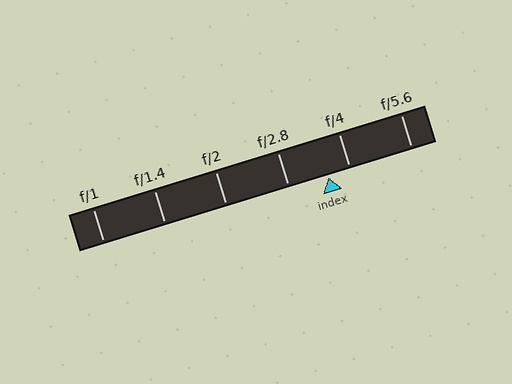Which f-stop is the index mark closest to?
The index mark is closest to f/4.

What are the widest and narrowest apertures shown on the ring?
The widest aperture shown is f/1 and the narrowest is f/5.6.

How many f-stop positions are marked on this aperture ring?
There are 6 f-stop positions marked.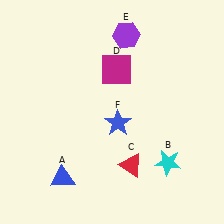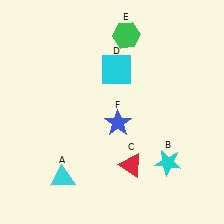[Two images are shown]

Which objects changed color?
A changed from blue to cyan. D changed from magenta to cyan. E changed from purple to green.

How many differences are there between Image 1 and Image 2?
There are 3 differences between the two images.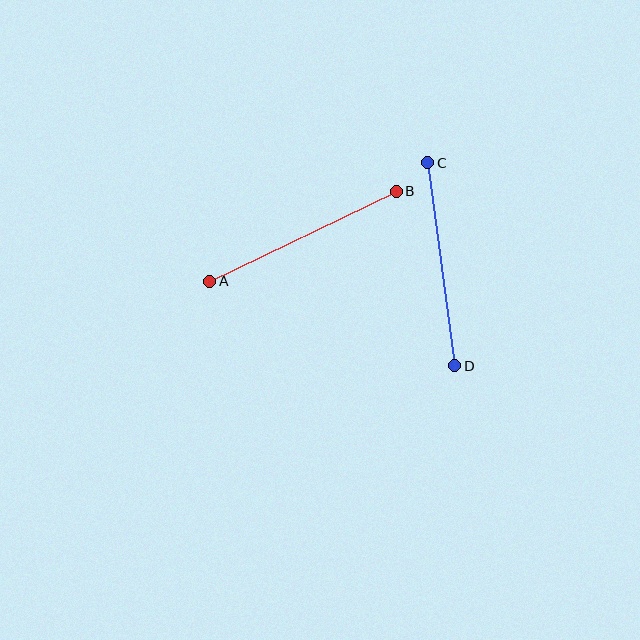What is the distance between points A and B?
The distance is approximately 207 pixels.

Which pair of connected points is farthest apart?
Points A and B are farthest apart.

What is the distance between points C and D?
The distance is approximately 205 pixels.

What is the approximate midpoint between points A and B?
The midpoint is at approximately (303, 236) pixels.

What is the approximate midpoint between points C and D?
The midpoint is at approximately (441, 264) pixels.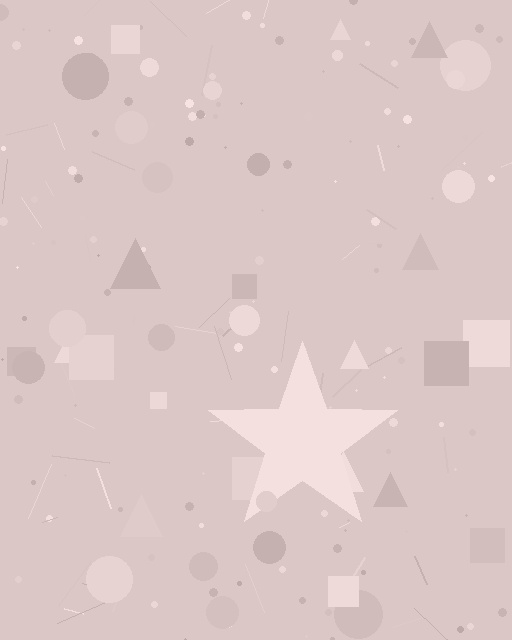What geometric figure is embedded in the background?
A star is embedded in the background.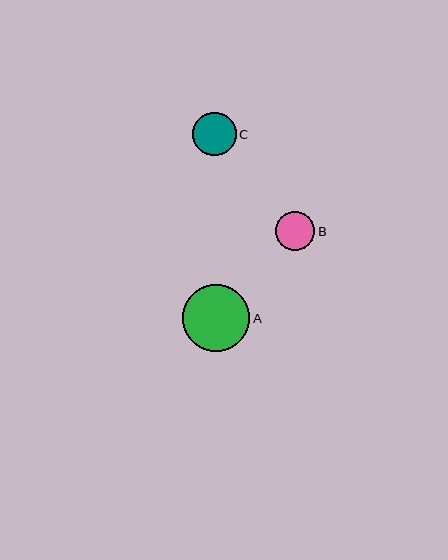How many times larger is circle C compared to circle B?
Circle C is approximately 1.1 times the size of circle B.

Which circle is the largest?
Circle A is the largest with a size of approximately 68 pixels.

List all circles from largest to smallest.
From largest to smallest: A, C, B.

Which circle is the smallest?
Circle B is the smallest with a size of approximately 39 pixels.